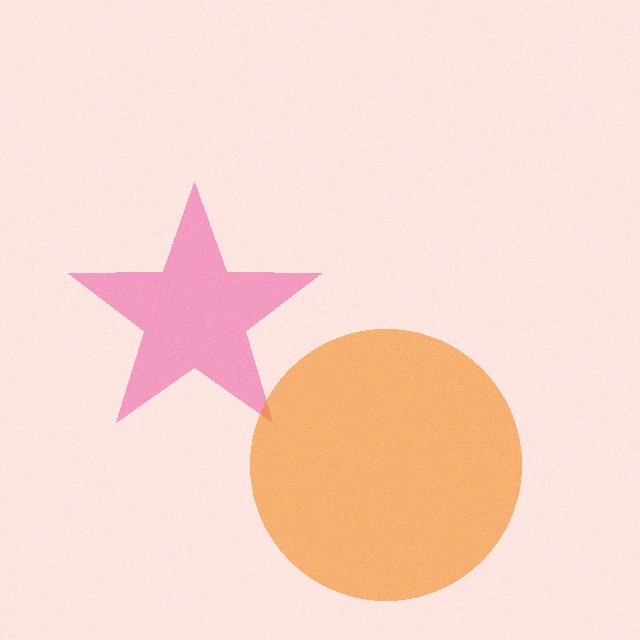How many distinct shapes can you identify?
There are 2 distinct shapes: a pink star, an orange circle.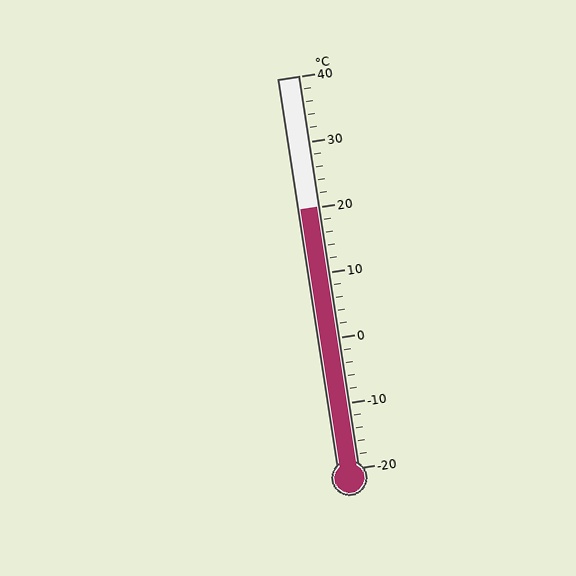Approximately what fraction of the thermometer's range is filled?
The thermometer is filled to approximately 65% of its range.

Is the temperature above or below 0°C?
The temperature is above 0°C.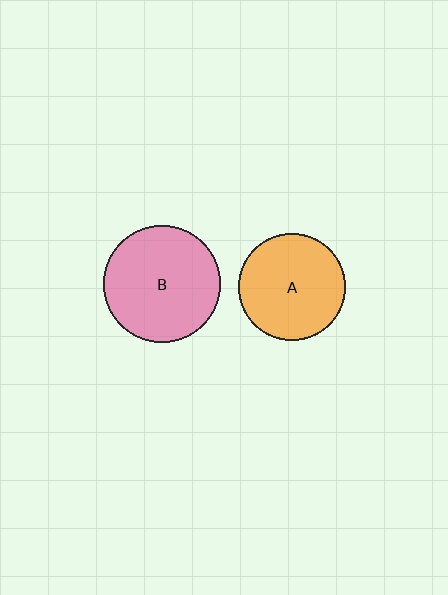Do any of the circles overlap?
No, none of the circles overlap.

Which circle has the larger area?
Circle B (pink).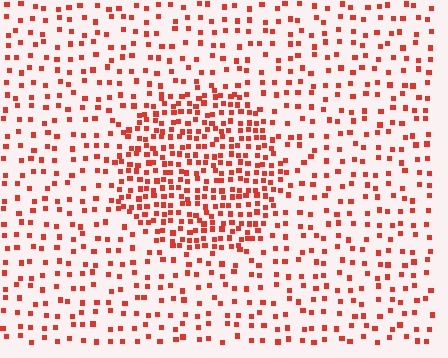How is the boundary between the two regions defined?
The boundary is defined by a change in element density (approximately 2.3x ratio). All elements are the same color, size, and shape.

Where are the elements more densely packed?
The elements are more densely packed inside the circle boundary.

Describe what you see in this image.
The image contains small red elements arranged at two different densities. A circle-shaped region is visible where the elements are more densely packed than the surrounding area.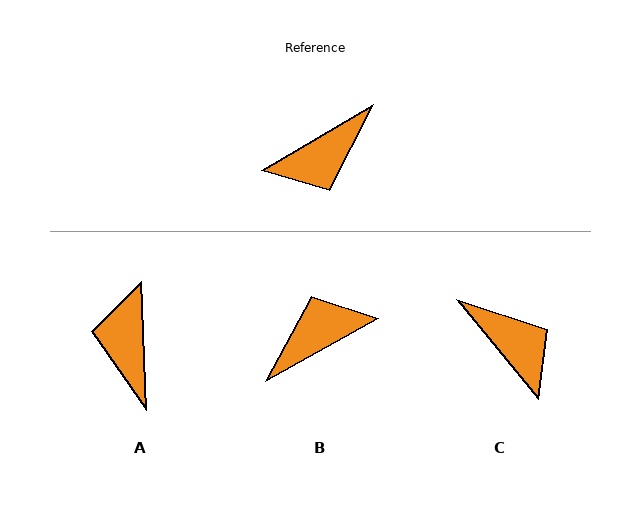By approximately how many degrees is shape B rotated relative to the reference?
Approximately 179 degrees counter-clockwise.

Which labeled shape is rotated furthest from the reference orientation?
B, about 179 degrees away.